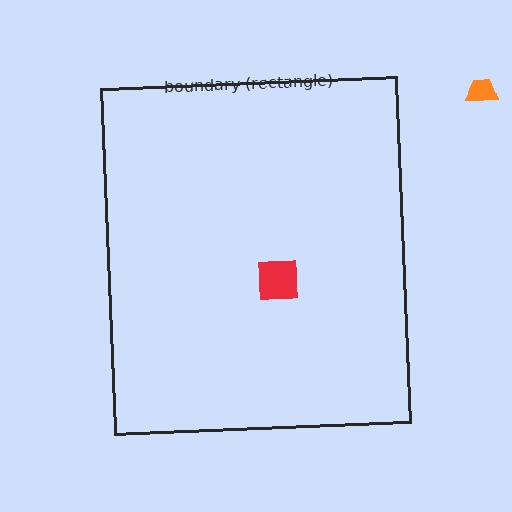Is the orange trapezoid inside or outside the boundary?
Outside.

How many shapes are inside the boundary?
1 inside, 1 outside.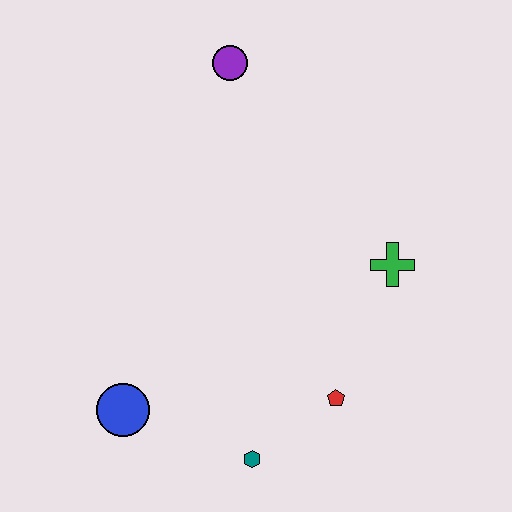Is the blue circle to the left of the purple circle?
Yes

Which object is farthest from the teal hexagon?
The purple circle is farthest from the teal hexagon.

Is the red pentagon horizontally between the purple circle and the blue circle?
No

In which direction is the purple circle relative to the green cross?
The purple circle is above the green cross.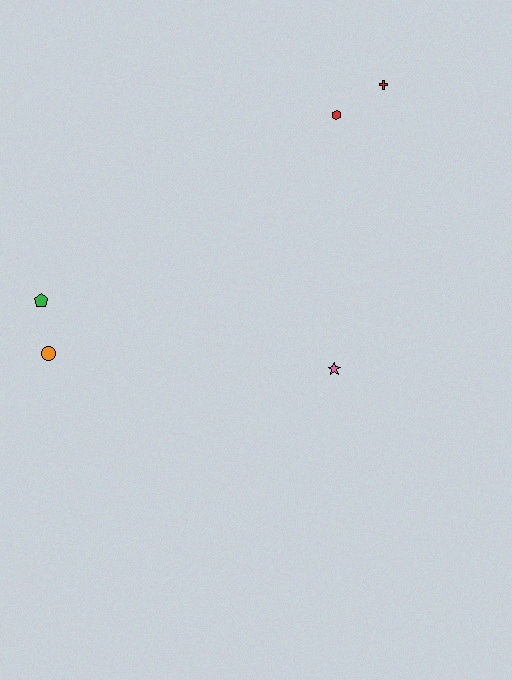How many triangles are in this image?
There are no triangles.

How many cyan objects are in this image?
There are no cyan objects.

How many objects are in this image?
There are 5 objects.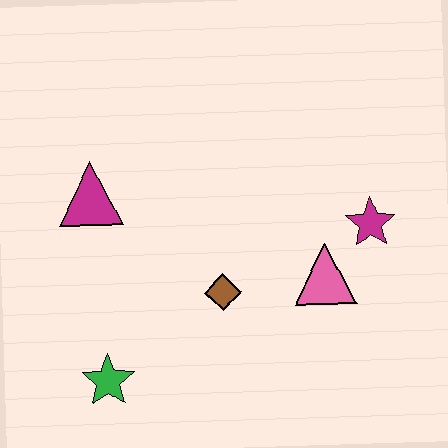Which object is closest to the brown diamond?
The pink triangle is closest to the brown diamond.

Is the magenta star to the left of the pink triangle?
No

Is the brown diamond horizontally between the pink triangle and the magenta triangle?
Yes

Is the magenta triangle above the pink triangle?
Yes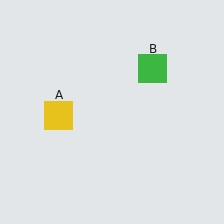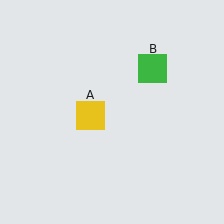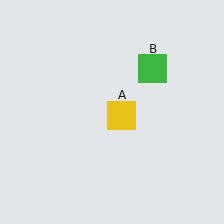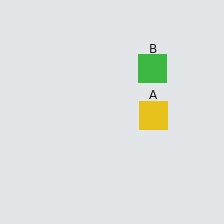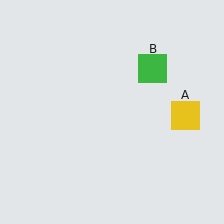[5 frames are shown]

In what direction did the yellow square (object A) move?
The yellow square (object A) moved right.